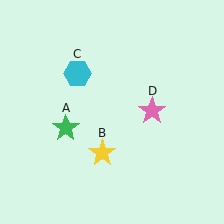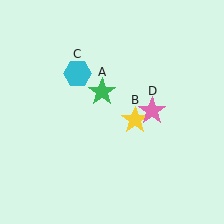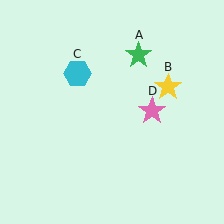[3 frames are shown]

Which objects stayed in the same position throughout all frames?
Cyan hexagon (object C) and pink star (object D) remained stationary.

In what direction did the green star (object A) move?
The green star (object A) moved up and to the right.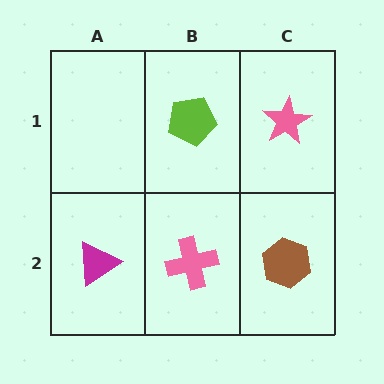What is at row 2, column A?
A magenta triangle.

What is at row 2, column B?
A pink cross.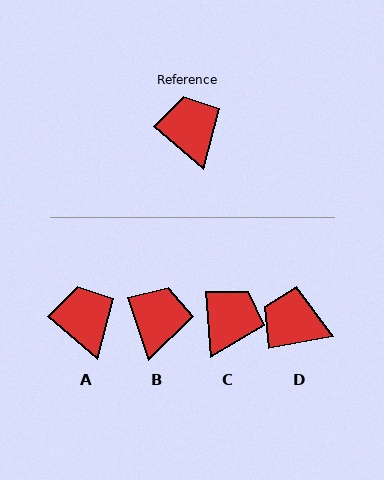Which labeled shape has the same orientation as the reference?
A.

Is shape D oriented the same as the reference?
No, it is off by about 52 degrees.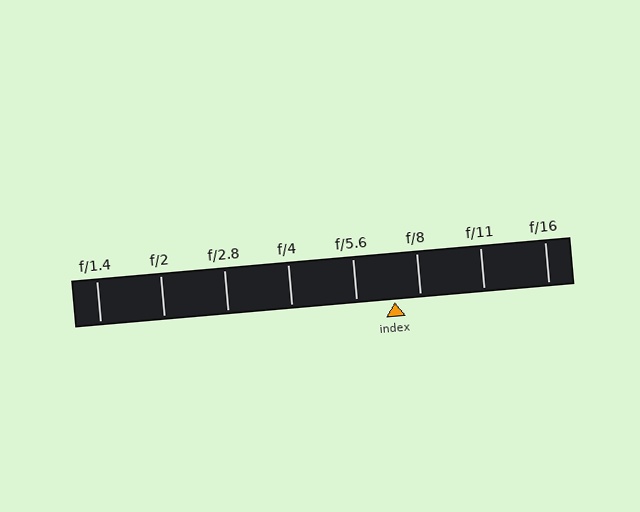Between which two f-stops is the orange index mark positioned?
The index mark is between f/5.6 and f/8.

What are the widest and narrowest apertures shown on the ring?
The widest aperture shown is f/1.4 and the narrowest is f/16.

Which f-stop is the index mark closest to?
The index mark is closest to f/8.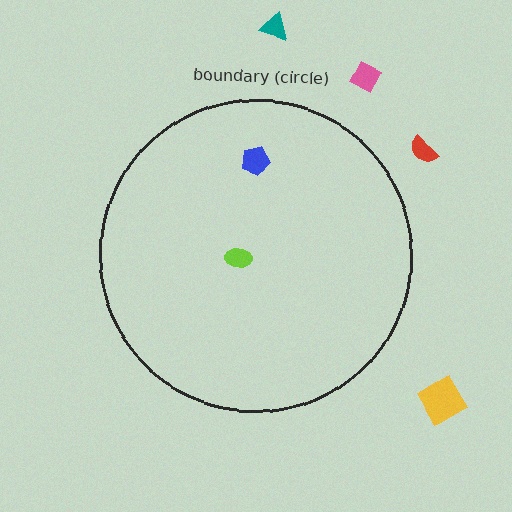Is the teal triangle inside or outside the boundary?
Outside.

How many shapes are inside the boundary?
2 inside, 4 outside.